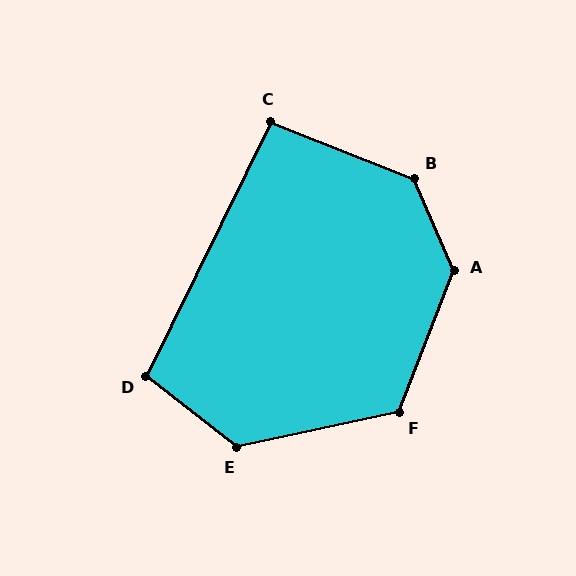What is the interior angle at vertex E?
Approximately 130 degrees (obtuse).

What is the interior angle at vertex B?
Approximately 135 degrees (obtuse).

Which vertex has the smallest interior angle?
C, at approximately 95 degrees.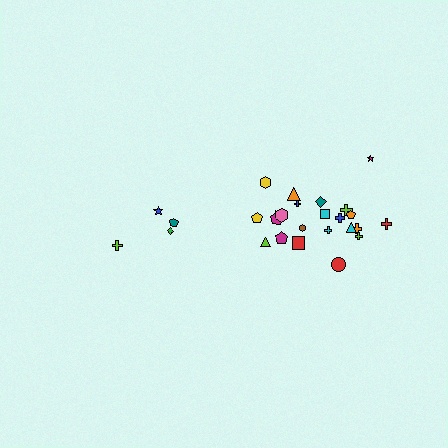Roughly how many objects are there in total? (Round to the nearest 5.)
Roughly 25 objects in total.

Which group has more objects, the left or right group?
The right group.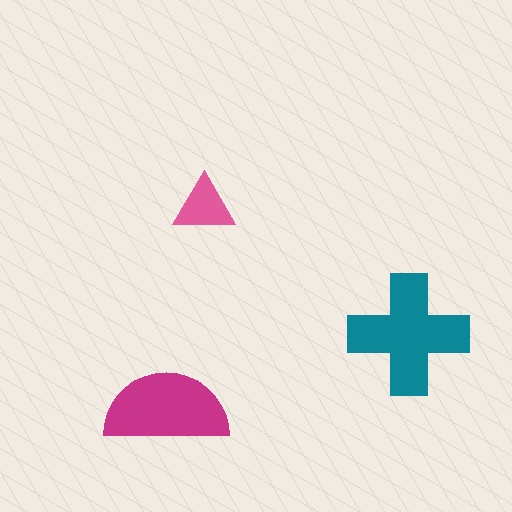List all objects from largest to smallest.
The teal cross, the magenta semicircle, the pink triangle.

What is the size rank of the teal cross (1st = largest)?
1st.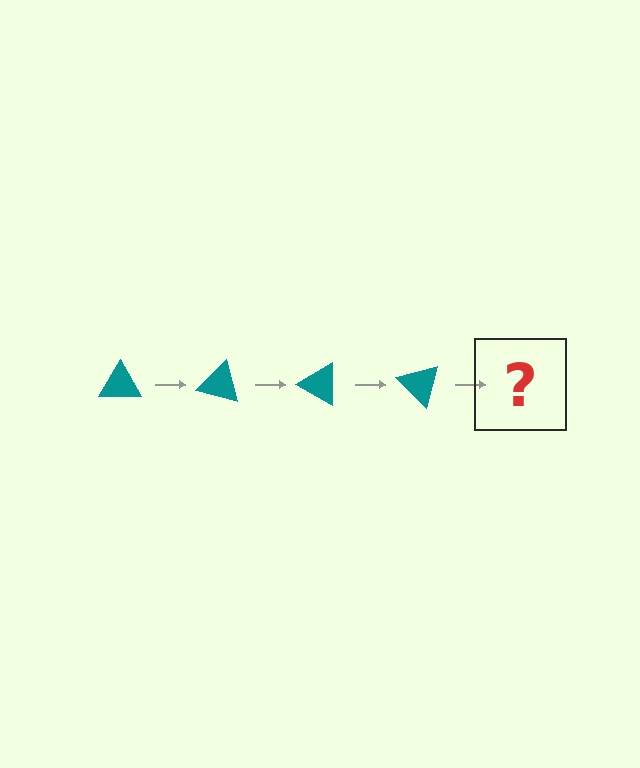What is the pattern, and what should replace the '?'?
The pattern is that the triangle rotates 15 degrees each step. The '?' should be a teal triangle rotated 60 degrees.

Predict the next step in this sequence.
The next step is a teal triangle rotated 60 degrees.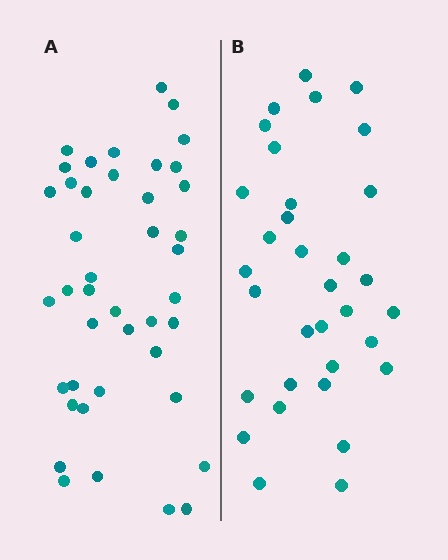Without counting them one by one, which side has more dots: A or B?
Region A (the left region) has more dots.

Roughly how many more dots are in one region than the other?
Region A has roughly 8 or so more dots than region B.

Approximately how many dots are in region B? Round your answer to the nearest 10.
About 30 dots. (The exact count is 33, which rounds to 30.)